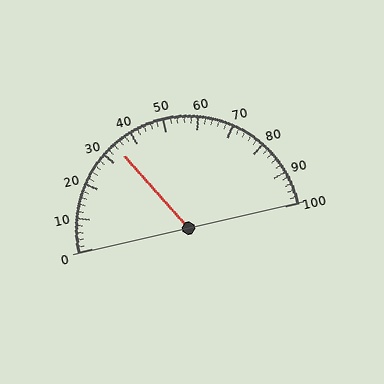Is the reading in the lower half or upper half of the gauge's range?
The reading is in the lower half of the range (0 to 100).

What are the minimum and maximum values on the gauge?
The gauge ranges from 0 to 100.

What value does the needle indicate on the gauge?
The needle indicates approximately 34.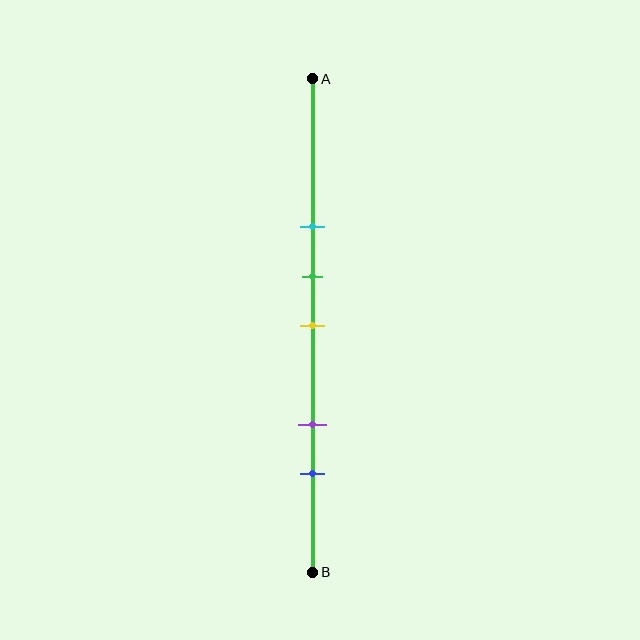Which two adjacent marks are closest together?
The green and yellow marks are the closest adjacent pair.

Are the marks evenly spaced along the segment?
No, the marks are not evenly spaced.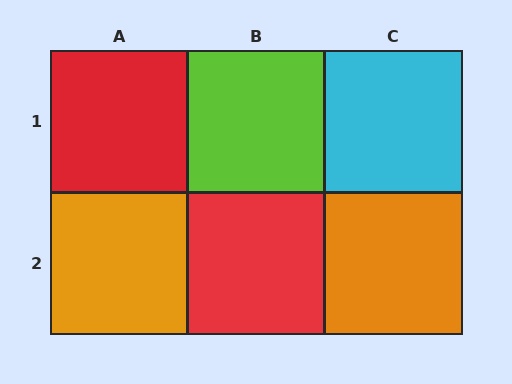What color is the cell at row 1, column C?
Cyan.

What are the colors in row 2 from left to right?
Orange, red, orange.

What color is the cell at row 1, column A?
Red.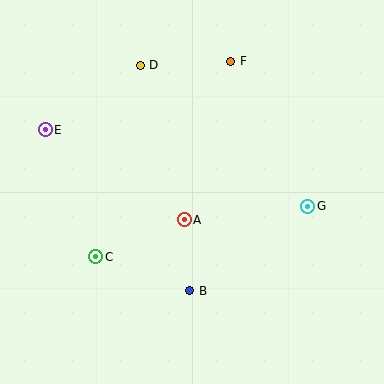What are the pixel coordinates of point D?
Point D is at (140, 65).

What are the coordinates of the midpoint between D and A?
The midpoint between D and A is at (162, 143).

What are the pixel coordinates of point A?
Point A is at (184, 220).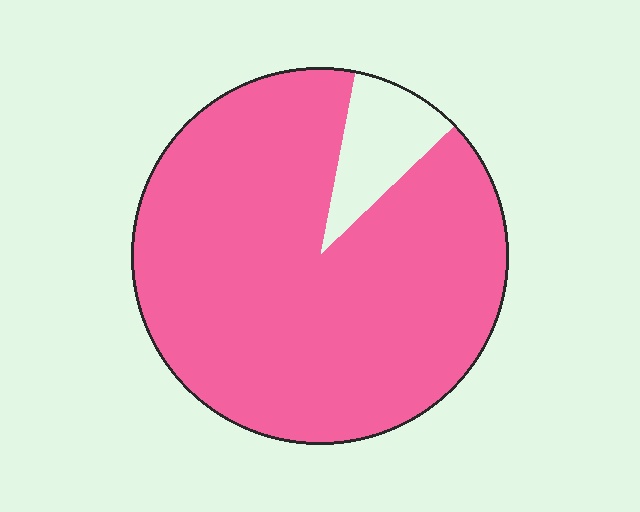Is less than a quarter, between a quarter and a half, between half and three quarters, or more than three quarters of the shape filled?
More than three quarters.